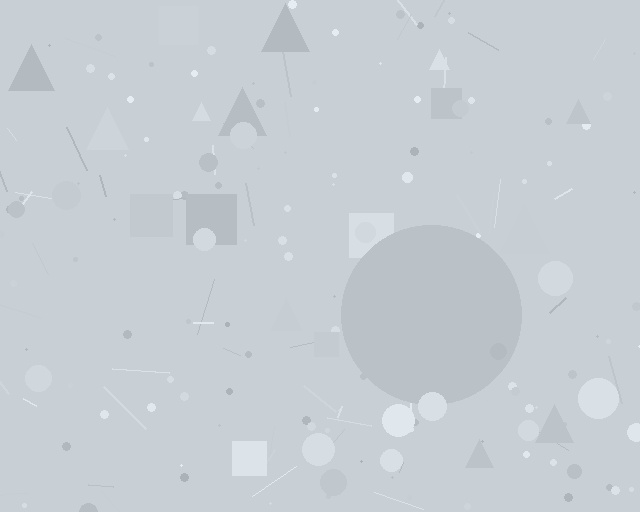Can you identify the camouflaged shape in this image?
The camouflaged shape is a circle.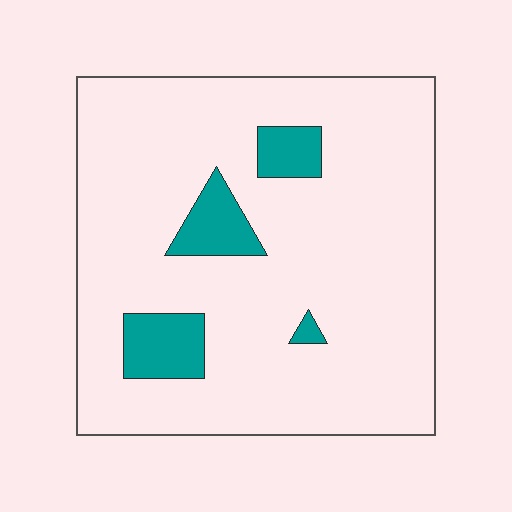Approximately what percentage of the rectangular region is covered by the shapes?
Approximately 10%.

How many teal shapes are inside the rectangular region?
4.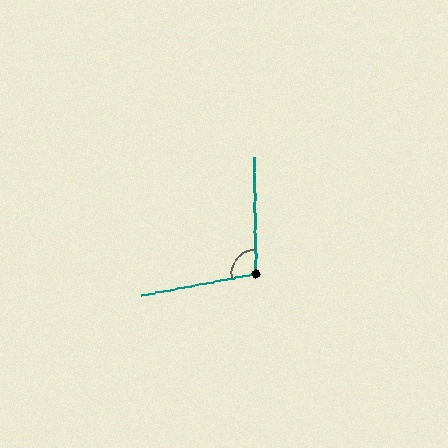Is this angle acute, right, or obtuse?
It is obtuse.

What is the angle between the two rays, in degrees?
Approximately 99 degrees.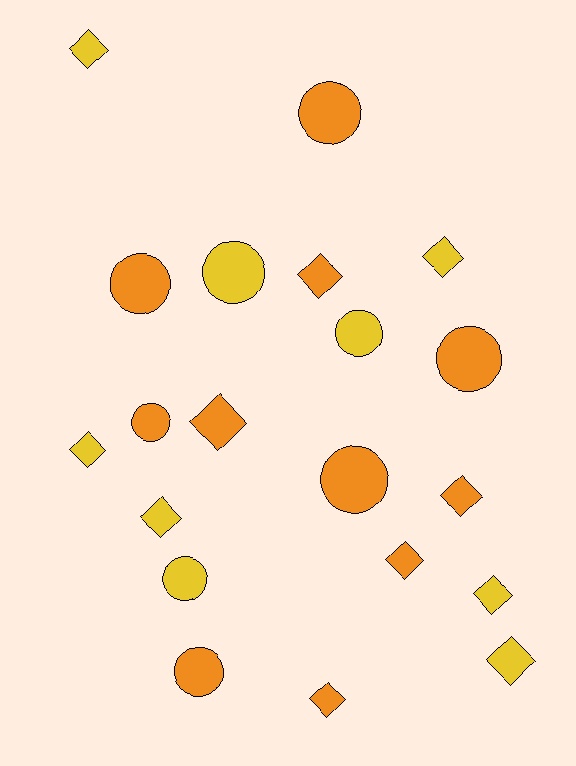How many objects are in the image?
There are 20 objects.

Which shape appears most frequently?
Diamond, with 11 objects.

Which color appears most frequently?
Orange, with 11 objects.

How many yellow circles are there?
There are 3 yellow circles.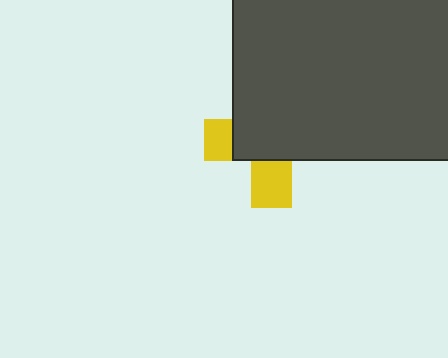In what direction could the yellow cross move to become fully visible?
The yellow cross could move down. That would shift it out from behind the dark gray square entirely.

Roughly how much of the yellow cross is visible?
A small part of it is visible (roughly 32%).